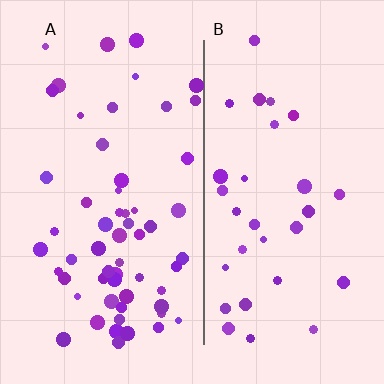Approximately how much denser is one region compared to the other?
Approximately 1.9× — region A over region B.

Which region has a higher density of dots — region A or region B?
A (the left).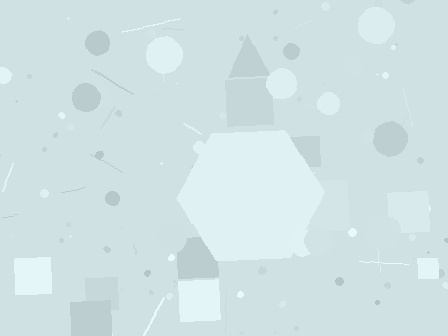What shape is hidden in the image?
A hexagon is hidden in the image.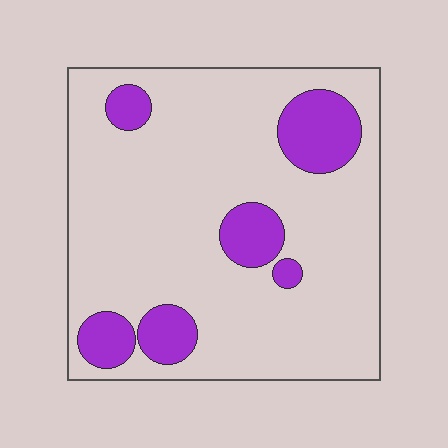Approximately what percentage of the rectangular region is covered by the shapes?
Approximately 15%.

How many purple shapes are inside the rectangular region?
6.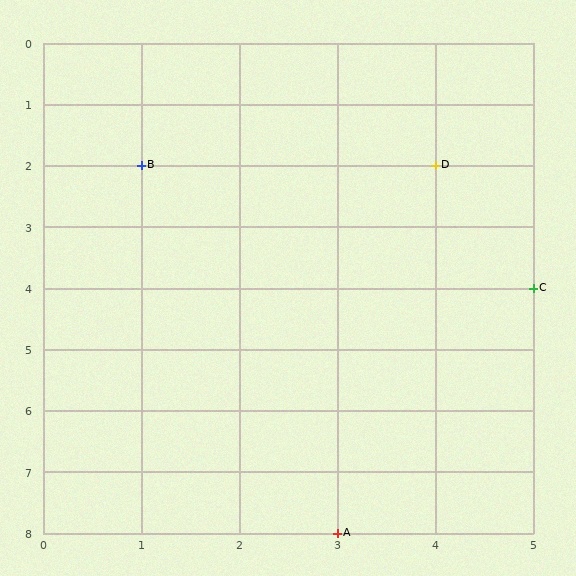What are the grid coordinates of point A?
Point A is at grid coordinates (3, 8).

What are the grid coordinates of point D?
Point D is at grid coordinates (4, 2).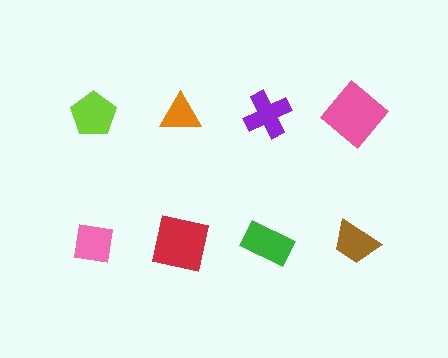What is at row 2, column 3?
A green rectangle.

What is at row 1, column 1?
A lime pentagon.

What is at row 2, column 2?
A red square.